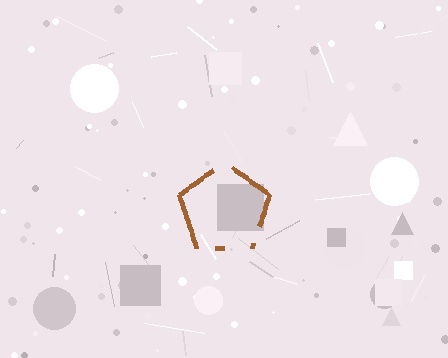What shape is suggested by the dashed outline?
The dashed outline suggests a pentagon.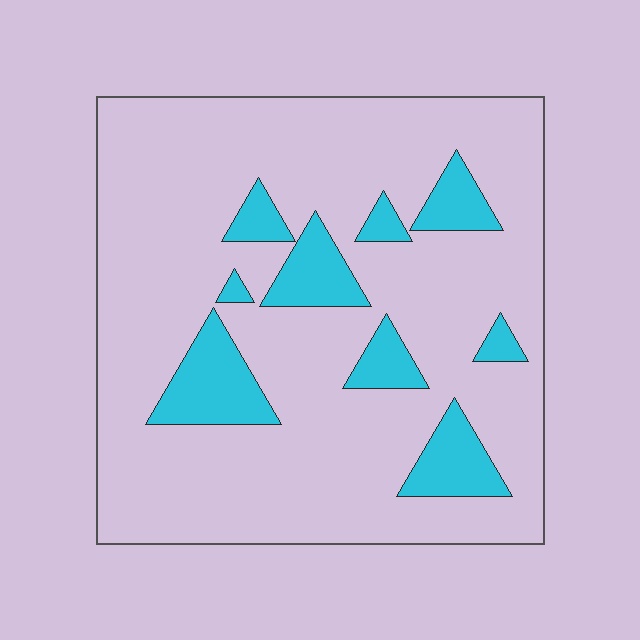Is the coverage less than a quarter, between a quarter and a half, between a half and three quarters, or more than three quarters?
Less than a quarter.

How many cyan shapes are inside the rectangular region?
9.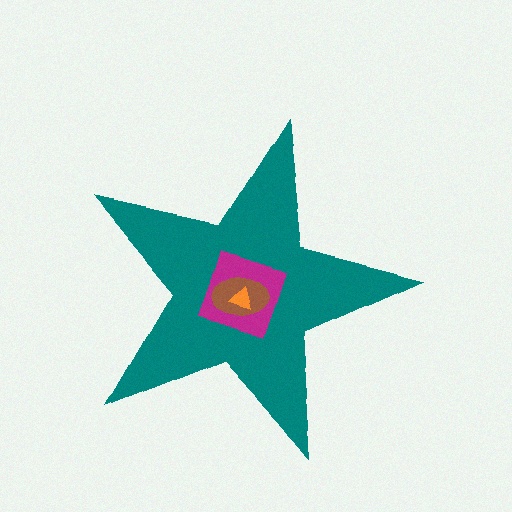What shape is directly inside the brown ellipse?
The orange triangle.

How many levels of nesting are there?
4.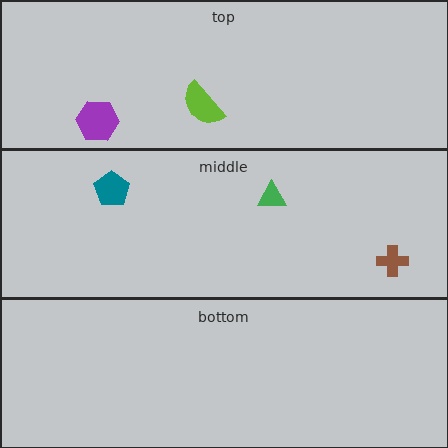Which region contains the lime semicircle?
The top region.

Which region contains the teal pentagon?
The middle region.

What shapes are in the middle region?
The teal pentagon, the green triangle, the brown cross.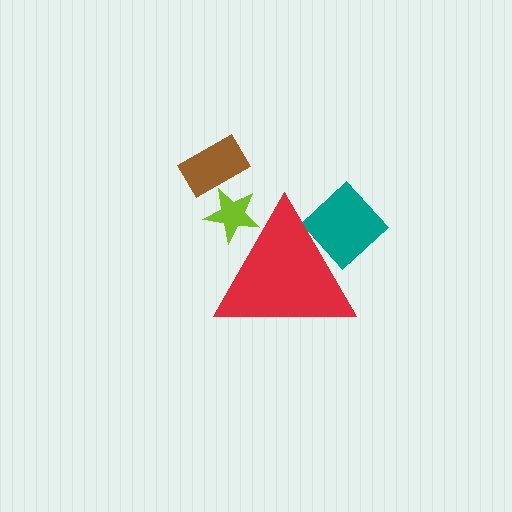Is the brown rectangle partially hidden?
No, the brown rectangle is fully visible.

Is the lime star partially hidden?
Yes, the lime star is partially hidden behind the red triangle.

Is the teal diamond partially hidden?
Yes, the teal diamond is partially hidden behind the red triangle.